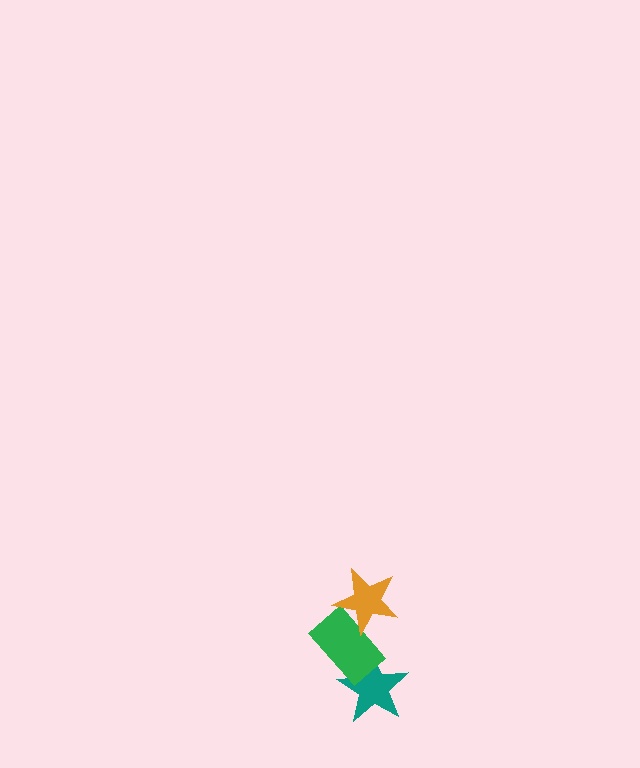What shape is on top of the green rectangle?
The orange star is on top of the green rectangle.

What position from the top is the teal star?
The teal star is 3rd from the top.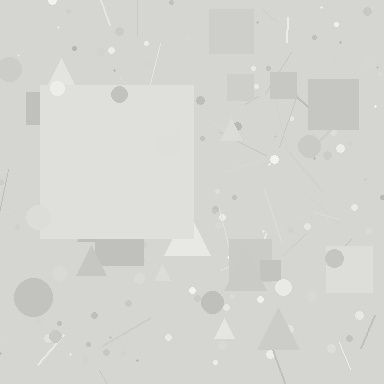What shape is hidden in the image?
A square is hidden in the image.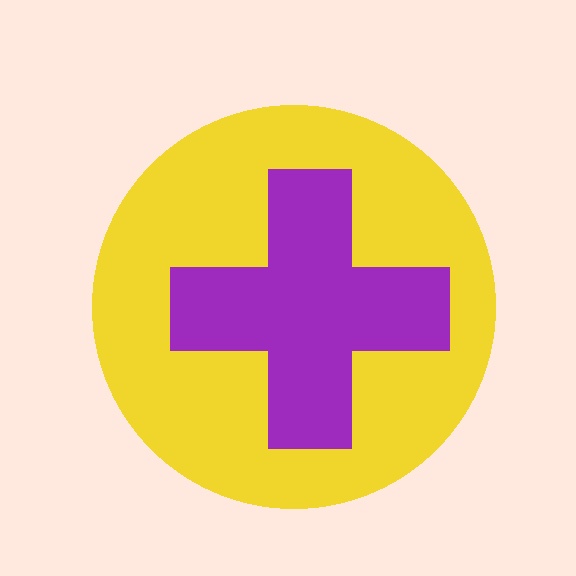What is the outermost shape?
The yellow circle.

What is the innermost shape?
The purple cross.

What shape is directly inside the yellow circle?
The purple cross.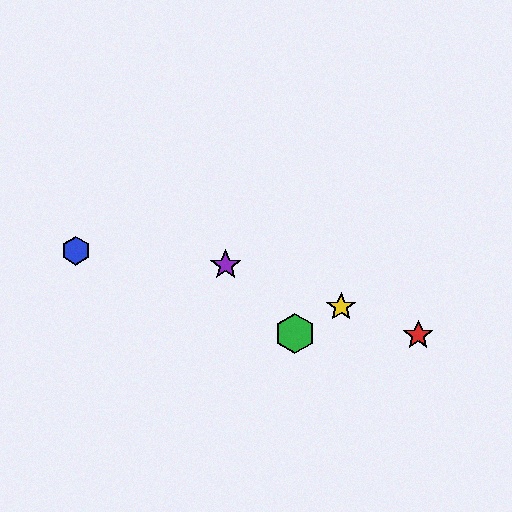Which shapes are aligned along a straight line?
The red star, the yellow star, the purple star are aligned along a straight line.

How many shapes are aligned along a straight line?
3 shapes (the red star, the yellow star, the purple star) are aligned along a straight line.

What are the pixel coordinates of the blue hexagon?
The blue hexagon is at (76, 251).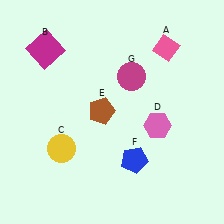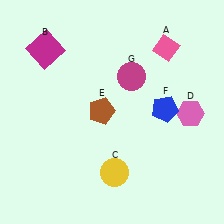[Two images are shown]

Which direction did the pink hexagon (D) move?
The pink hexagon (D) moved right.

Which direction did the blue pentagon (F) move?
The blue pentagon (F) moved up.